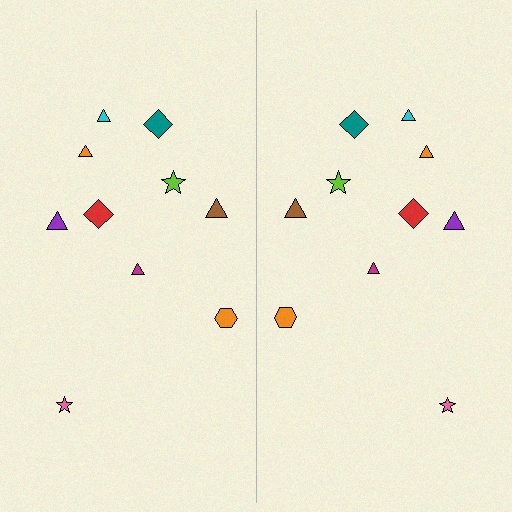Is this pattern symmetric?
Yes, this pattern has bilateral (reflection) symmetry.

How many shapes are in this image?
There are 20 shapes in this image.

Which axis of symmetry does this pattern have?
The pattern has a vertical axis of symmetry running through the center of the image.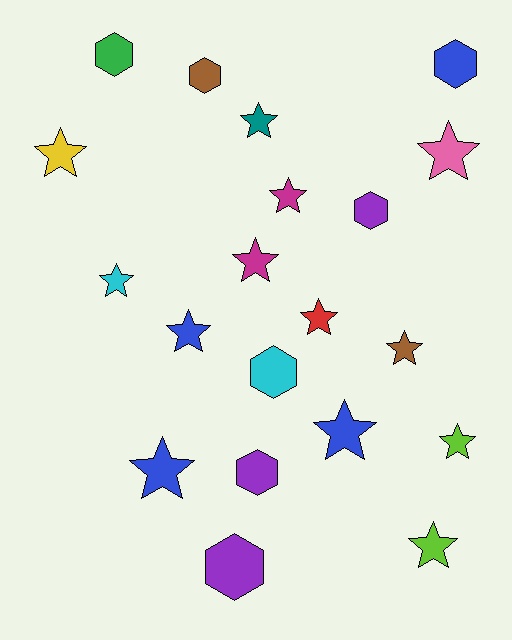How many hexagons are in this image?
There are 7 hexagons.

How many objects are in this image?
There are 20 objects.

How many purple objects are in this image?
There are 3 purple objects.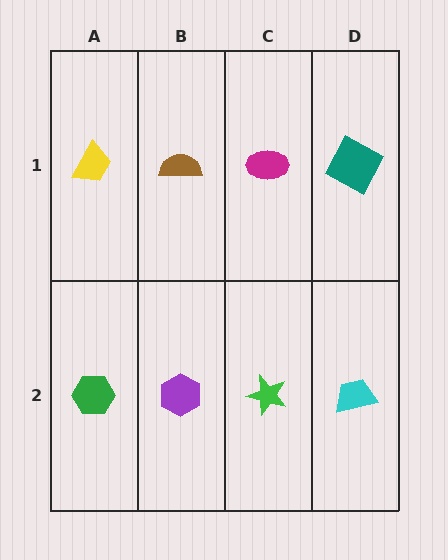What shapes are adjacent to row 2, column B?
A brown semicircle (row 1, column B), a green hexagon (row 2, column A), a green star (row 2, column C).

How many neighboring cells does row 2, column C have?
3.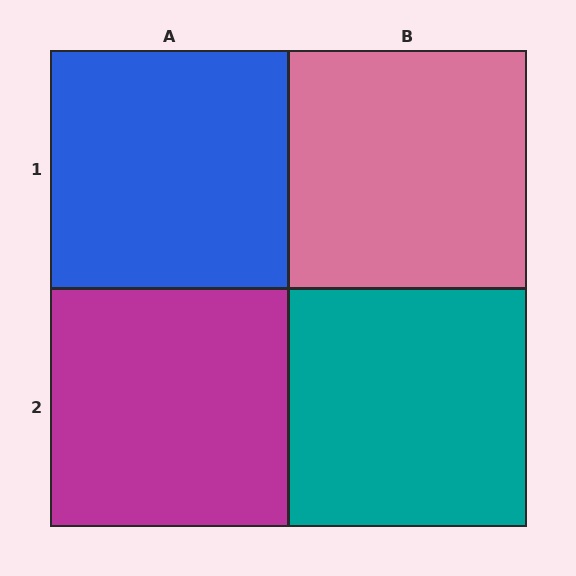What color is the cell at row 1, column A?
Blue.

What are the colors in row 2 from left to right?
Magenta, teal.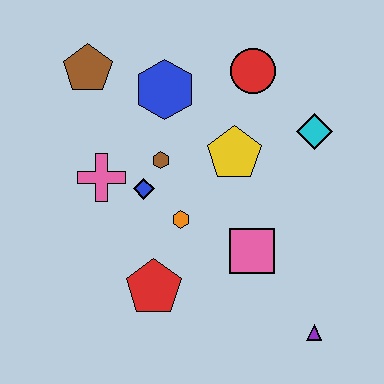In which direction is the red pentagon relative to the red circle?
The red pentagon is below the red circle.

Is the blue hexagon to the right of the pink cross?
Yes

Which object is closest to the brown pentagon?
The blue hexagon is closest to the brown pentagon.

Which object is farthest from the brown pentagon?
The purple triangle is farthest from the brown pentagon.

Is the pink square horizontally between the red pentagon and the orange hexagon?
No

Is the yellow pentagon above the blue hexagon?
No